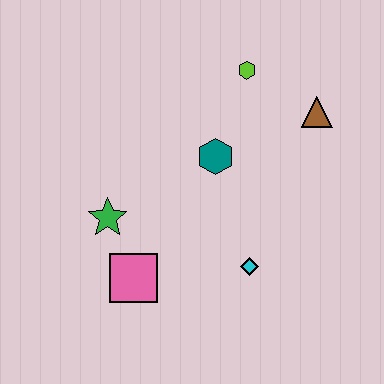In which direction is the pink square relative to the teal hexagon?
The pink square is below the teal hexagon.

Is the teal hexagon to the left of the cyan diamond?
Yes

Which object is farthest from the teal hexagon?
The pink square is farthest from the teal hexagon.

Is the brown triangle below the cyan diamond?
No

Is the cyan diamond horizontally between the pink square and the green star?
No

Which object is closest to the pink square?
The green star is closest to the pink square.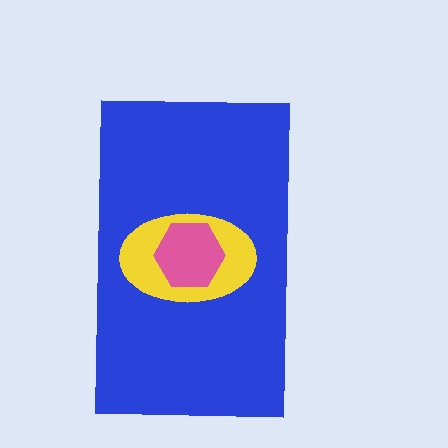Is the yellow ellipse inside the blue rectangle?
Yes.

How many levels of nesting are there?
3.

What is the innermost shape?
The pink hexagon.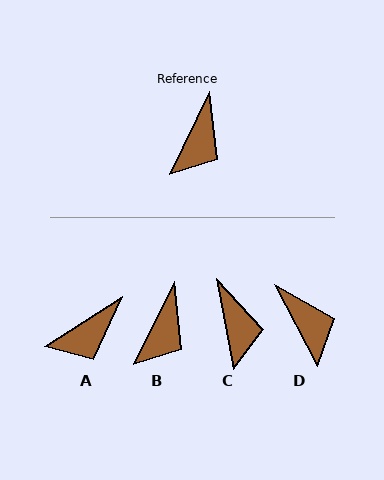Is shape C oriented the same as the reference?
No, it is off by about 37 degrees.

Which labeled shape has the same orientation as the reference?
B.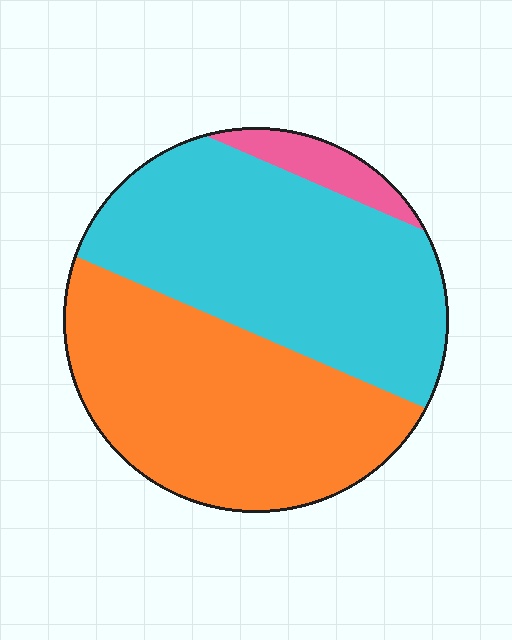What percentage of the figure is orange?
Orange covers 46% of the figure.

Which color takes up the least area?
Pink, at roughly 5%.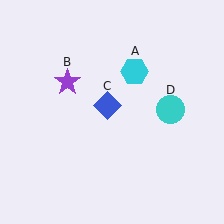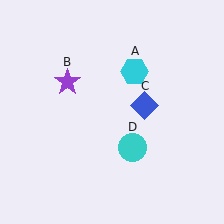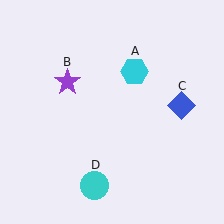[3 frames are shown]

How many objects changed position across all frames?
2 objects changed position: blue diamond (object C), cyan circle (object D).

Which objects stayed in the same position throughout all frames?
Cyan hexagon (object A) and purple star (object B) remained stationary.